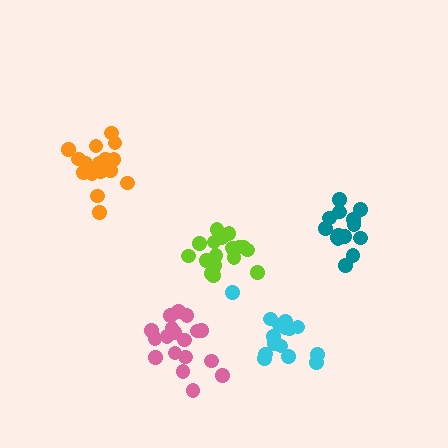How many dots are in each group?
Group 1: 14 dots, Group 2: 15 dots, Group 3: 17 dots, Group 4: 19 dots, Group 5: 18 dots (83 total).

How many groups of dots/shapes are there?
There are 5 groups.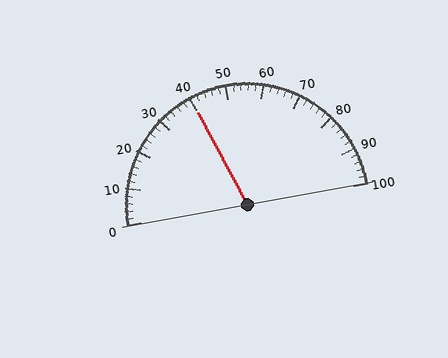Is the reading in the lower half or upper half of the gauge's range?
The reading is in the lower half of the range (0 to 100).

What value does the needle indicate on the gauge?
The needle indicates approximately 40.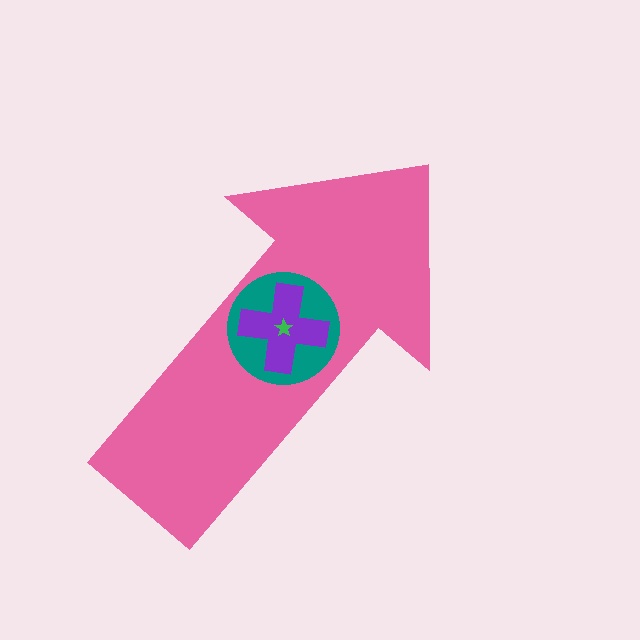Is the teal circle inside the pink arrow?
Yes.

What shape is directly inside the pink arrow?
The teal circle.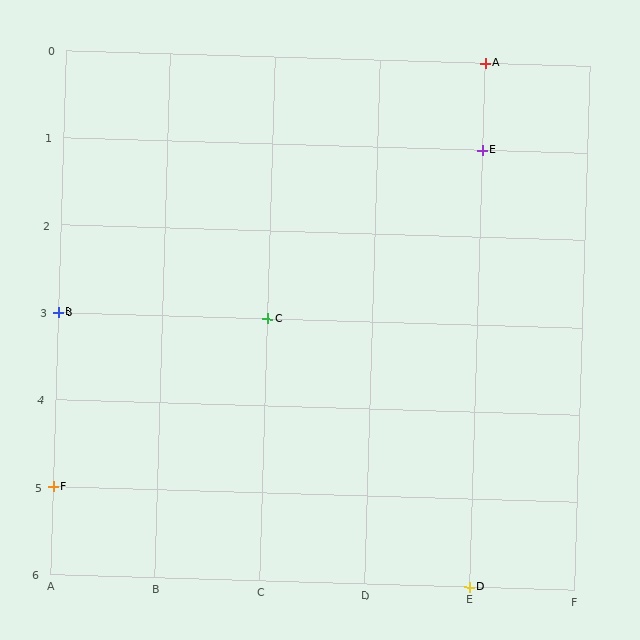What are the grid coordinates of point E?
Point E is at grid coordinates (E, 1).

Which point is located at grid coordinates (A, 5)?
Point F is at (A, 5).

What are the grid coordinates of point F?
Point F is at grid coordinates (A, 5).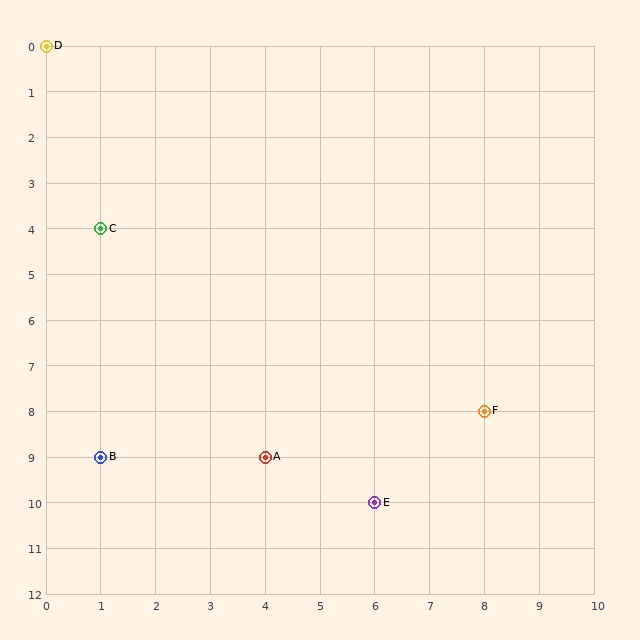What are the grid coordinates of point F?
Point F is at grid coordinates (8, 8).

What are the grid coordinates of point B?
Point B is at grid coordinates (1, 9).